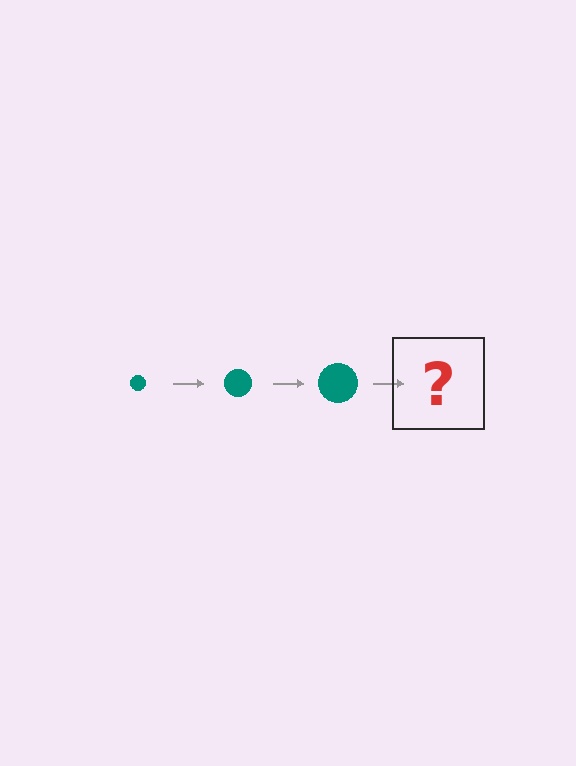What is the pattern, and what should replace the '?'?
The pattern is that the circle gets progressively larger each step. The '?' should be a teal circle, larger than the previous one.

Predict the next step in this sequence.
The next step is a teal circle, larger than the previous one.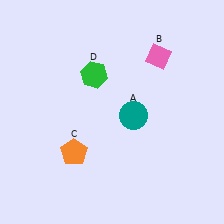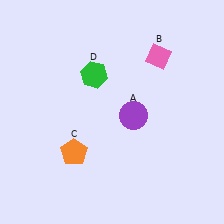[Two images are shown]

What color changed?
The circle (A) changed from teal in Image 1 to purple in Image 2.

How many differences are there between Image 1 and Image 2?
There is 1 difference between the two images.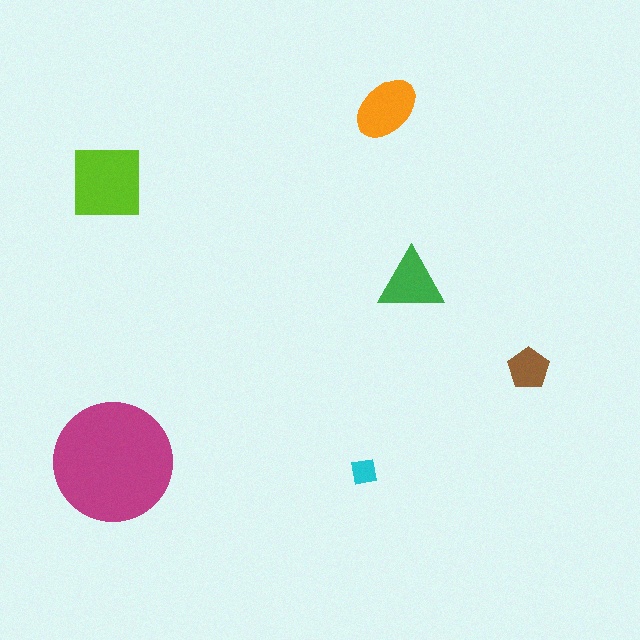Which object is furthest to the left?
The lime square is leftmost.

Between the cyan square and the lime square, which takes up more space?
The lime square.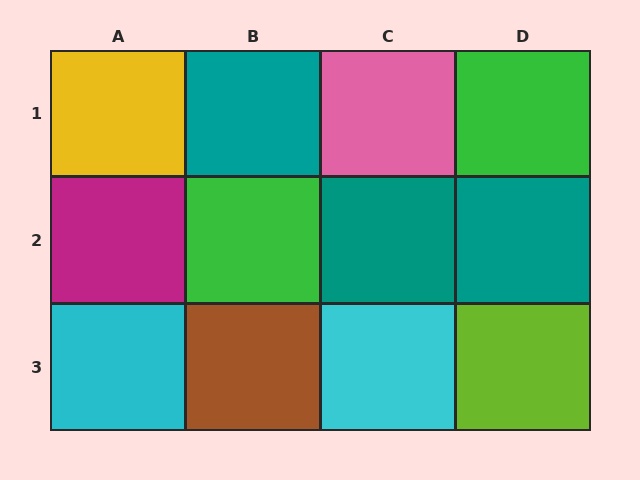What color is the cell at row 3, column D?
Lime.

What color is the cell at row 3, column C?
Cyan.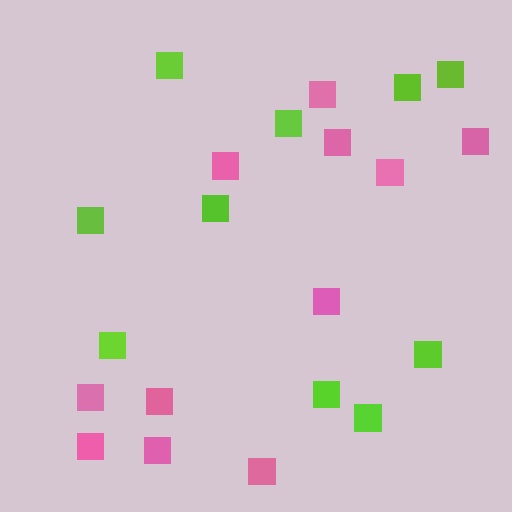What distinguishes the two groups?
There are 2 groups: one group of lime squares (10) and one group of pink squares (11).